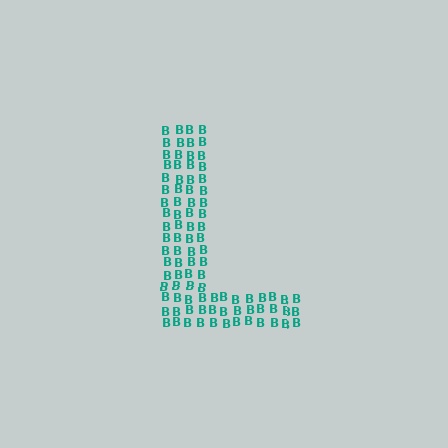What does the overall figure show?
The overall figure shows the letter L.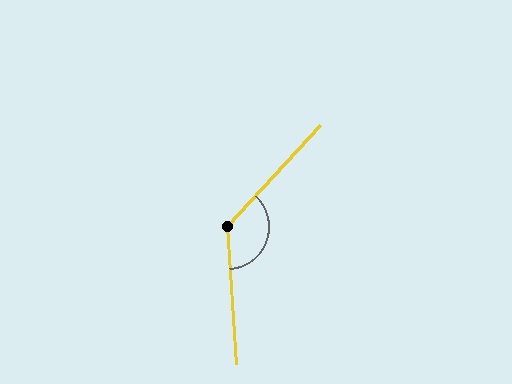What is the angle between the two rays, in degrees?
Approximately 134 degrees.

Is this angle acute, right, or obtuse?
It is obtuse.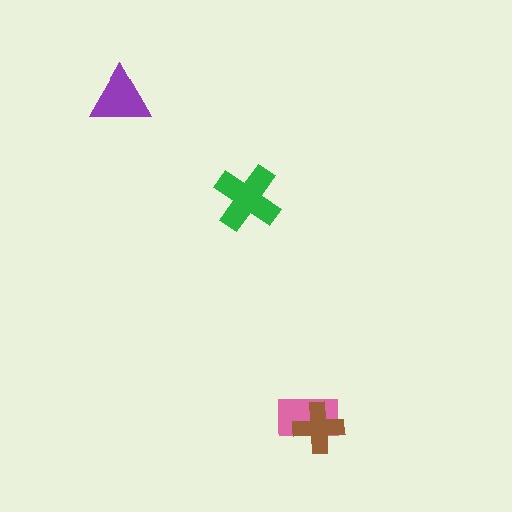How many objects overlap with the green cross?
0 objects overlap with the green cross.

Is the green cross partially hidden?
No, no other shape covers it.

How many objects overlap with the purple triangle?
0 objects overlap with the purple triangle.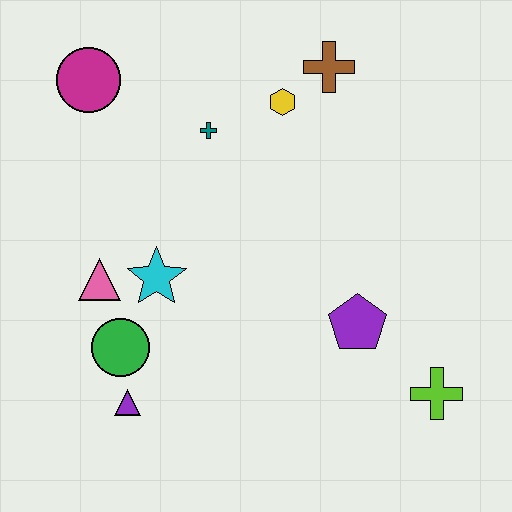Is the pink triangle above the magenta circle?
No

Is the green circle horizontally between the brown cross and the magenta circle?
Yes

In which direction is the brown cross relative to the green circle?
The brown cross is above the green circle.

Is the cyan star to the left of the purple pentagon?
Yes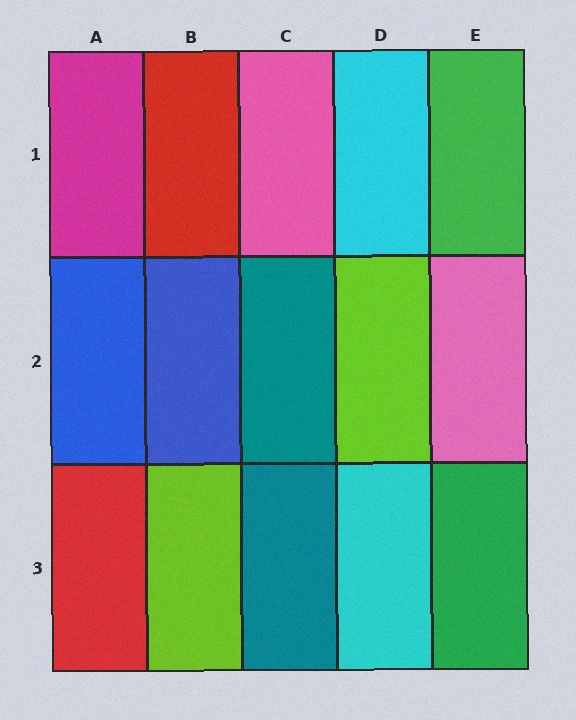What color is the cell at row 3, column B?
Lime.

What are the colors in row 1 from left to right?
Magenta, red, pink, cyan, green.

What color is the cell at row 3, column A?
Red.